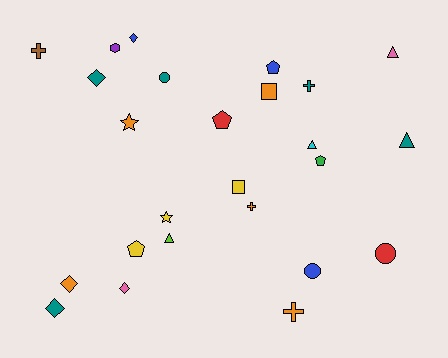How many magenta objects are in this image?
There are no magenta objects.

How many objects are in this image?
There are 25 objects.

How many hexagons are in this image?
There is 1 hexagon.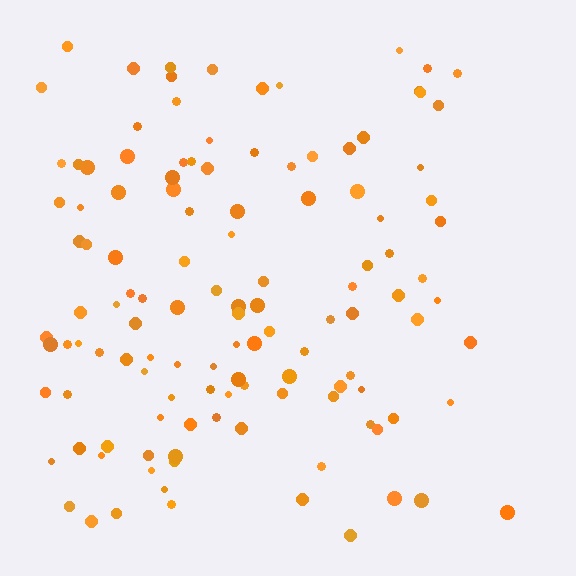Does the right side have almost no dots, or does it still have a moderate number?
Still a moderate number, just noticeably fewer than the left.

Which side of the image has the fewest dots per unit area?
The right.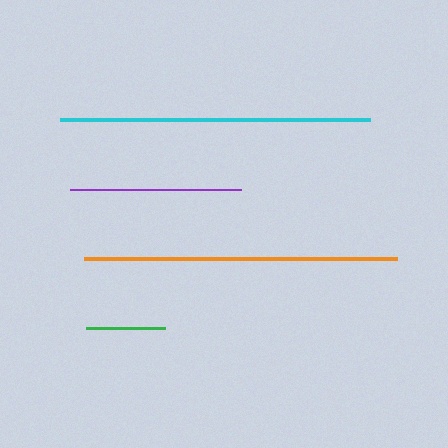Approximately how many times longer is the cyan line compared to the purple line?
The cyan line is approximately 1.8 times the length of the purple line.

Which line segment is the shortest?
The green line is the shortest at approximately 79 pixels.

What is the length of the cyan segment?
The cyan segment is approximately 310 pixels long.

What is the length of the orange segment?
The orange segment is approximately 313 pixels long.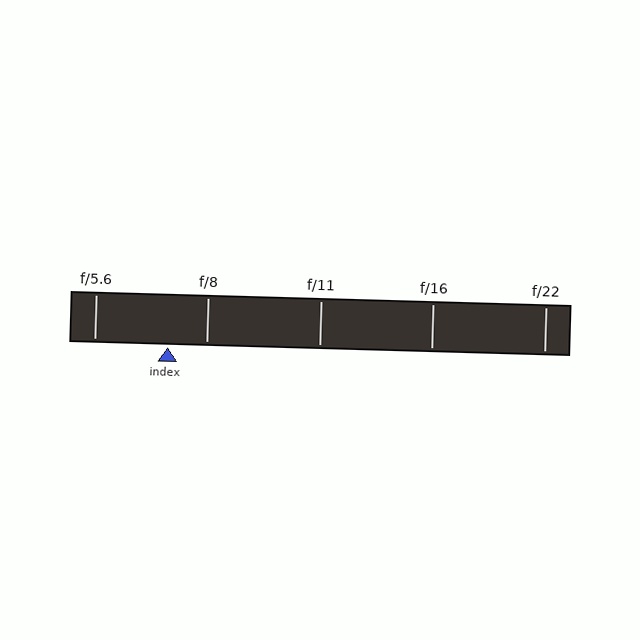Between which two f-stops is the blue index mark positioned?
The index mark is between f/5.6 and f/8.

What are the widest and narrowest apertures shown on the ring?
The widest aperture shown is f/5.6 and the narrowest is f/22.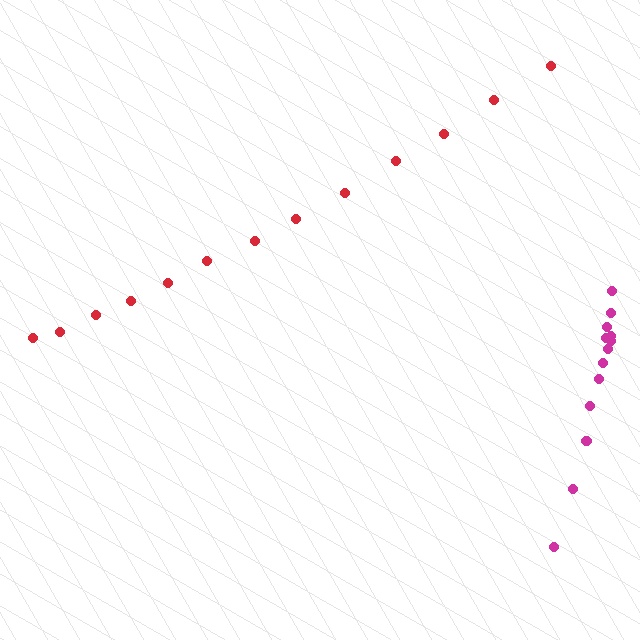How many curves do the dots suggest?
There are 2 distinct paths.